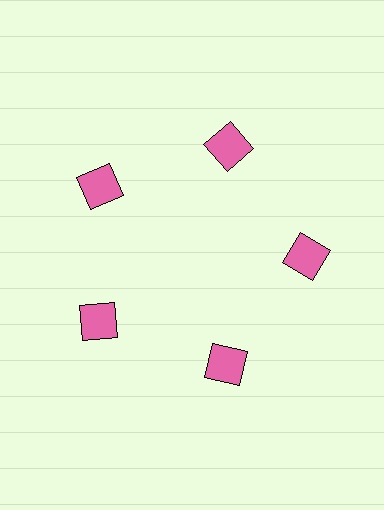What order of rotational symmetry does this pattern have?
This pattern has 5-fold rotational symmetry.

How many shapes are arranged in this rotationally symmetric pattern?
There are 5 shapes, arranged in 5 groups of 1.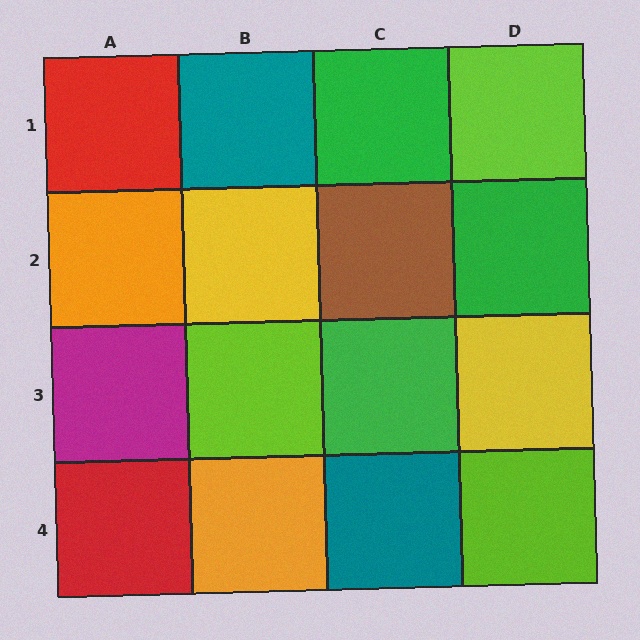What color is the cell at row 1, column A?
Red.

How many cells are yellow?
2 cells are yellow.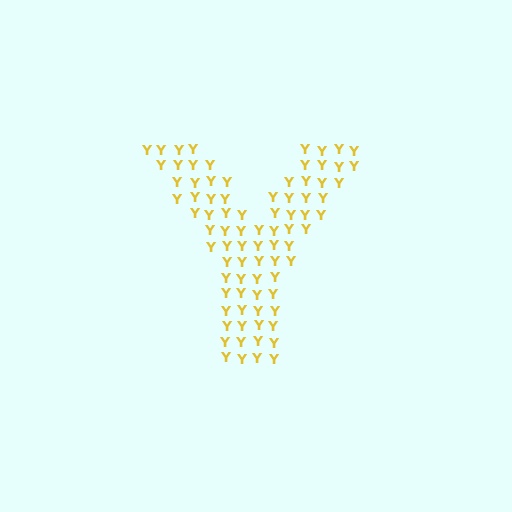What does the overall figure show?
The overall figure shows the letter Y.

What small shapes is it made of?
It is made of small letter Y's.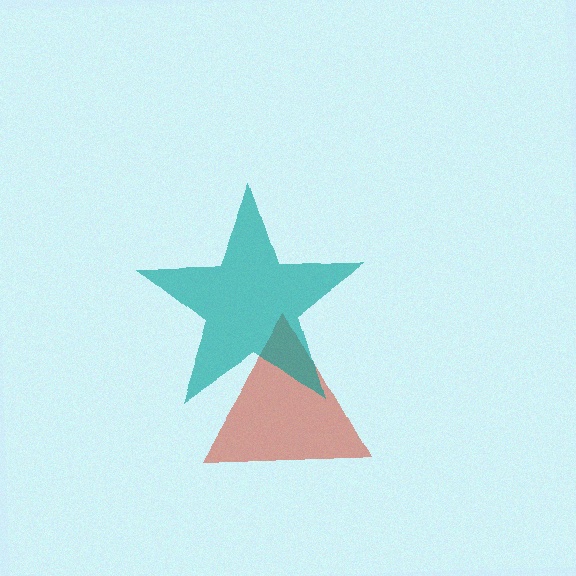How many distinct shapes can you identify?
There are 2 distinct shapes: a red triangle, a teal star.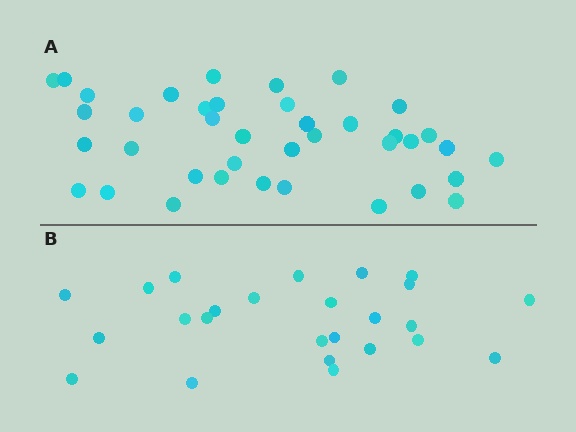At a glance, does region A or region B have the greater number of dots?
Region A (the top region) has more dots.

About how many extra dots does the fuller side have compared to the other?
Region A has approximately 15 more dots than region B.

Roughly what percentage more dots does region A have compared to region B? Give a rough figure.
About 55% more.